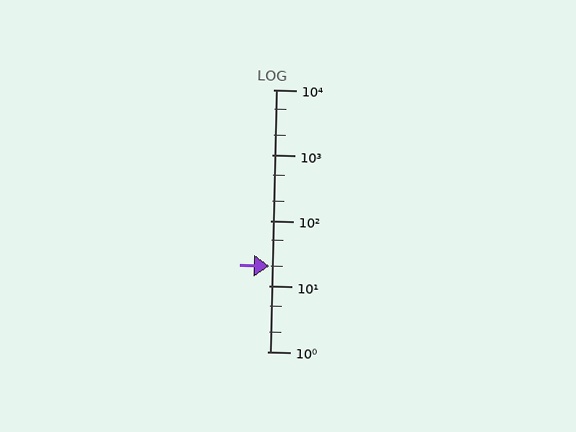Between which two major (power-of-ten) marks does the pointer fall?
The pointer is between 10 and 100.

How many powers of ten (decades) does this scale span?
The scale spans 4 decades, from 1 to 10000.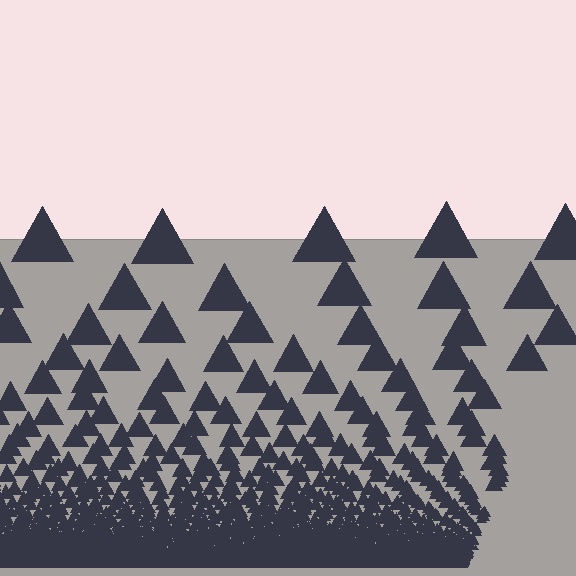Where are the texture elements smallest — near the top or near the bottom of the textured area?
Near the bottom.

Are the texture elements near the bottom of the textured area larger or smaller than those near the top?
Smaller. The gradient is inverted — elements near the bottom are smaller and denser.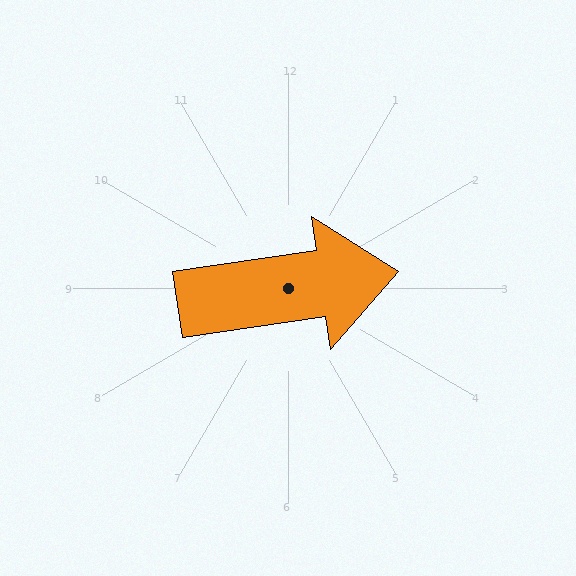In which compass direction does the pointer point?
East.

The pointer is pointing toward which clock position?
Roughly 3 o'clock.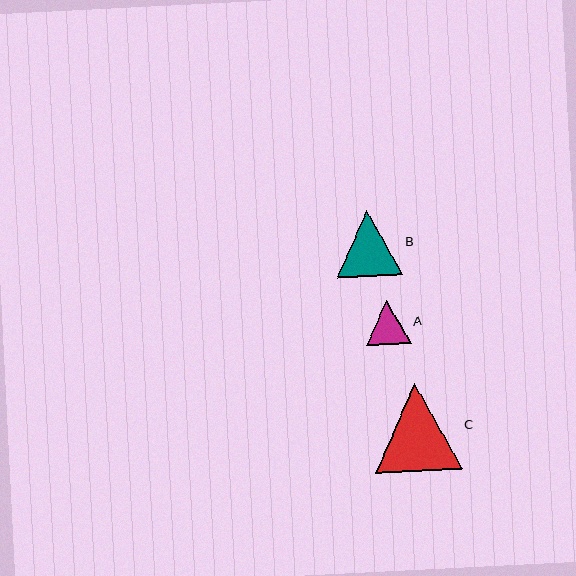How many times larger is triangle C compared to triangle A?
Triangle C is approximately 2.0 times the size of triangle A.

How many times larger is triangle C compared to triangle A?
Triangle C is approximately 2.0 times the size of triangle A.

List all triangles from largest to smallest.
From largest to smallest: C, B, A.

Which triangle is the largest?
Triangle C is the largest with a size of approximately 88 pixels.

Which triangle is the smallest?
Triangle A is the smallest with a size of approximately 45 pixels.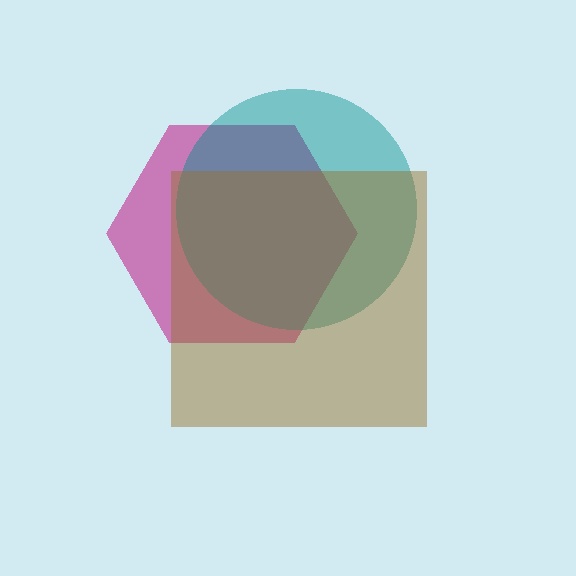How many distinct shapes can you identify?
There are 3 distinct shapes: a magenta hexagon, a teal circle, a brown square.